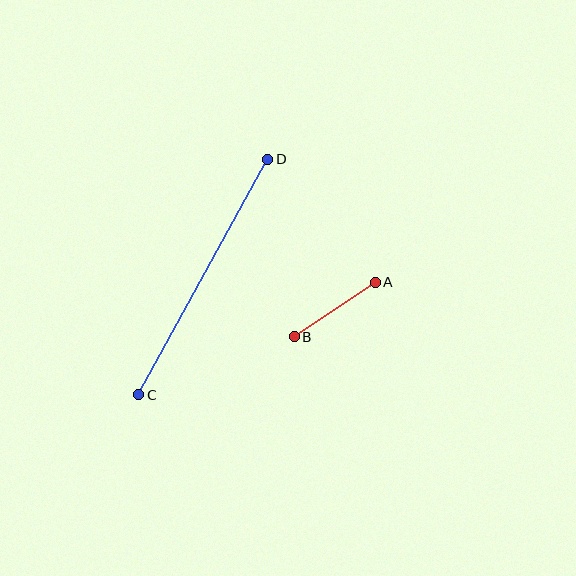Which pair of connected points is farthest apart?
Points C and D are farthest apart.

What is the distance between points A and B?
The distance is approximately 98 pixels.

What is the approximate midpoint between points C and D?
The midpoint is at approximately (203, 277) pixels.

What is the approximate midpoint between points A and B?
The midpoint is at approximately (335, 309) pixels.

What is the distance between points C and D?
The distance is approximately 269 pixels.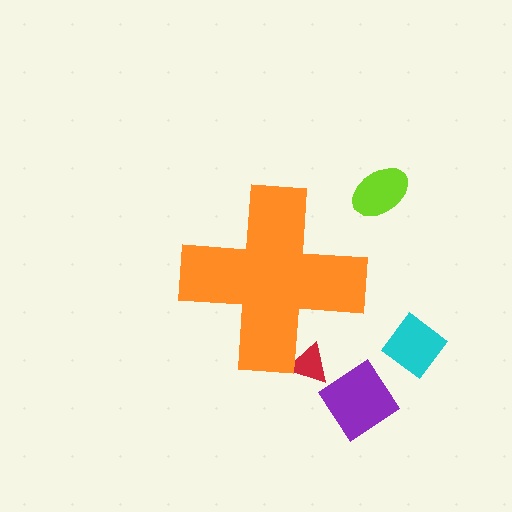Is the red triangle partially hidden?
Yes, the red triangle is partially hidden behind the orange cross.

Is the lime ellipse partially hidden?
No, the lime ellipse is fully visible.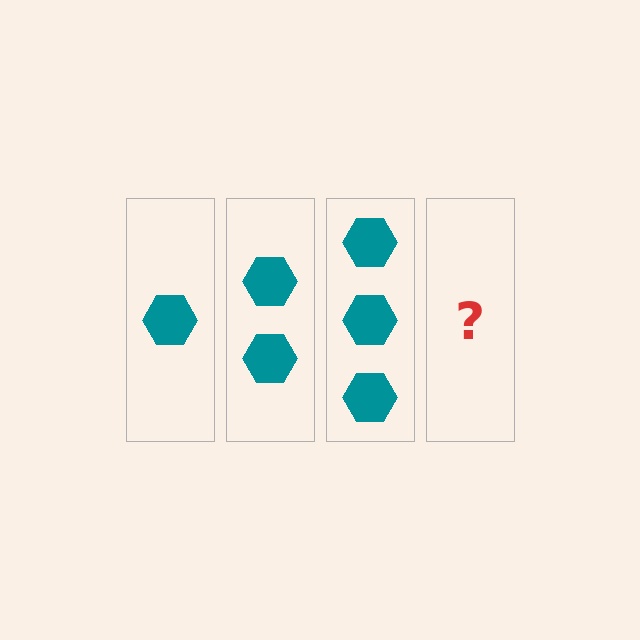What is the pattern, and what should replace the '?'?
The pattern is that each step adds one more hexagon. The '?' should be 4 hexagons.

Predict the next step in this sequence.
The next step is 4 hexagons.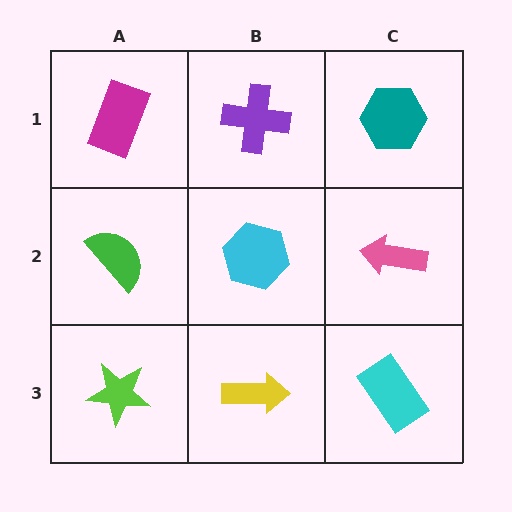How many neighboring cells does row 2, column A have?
3.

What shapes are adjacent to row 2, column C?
A teal hexagon (row 1, column C), a cyan rectangle (row 3, column C), a cyan hexagon (row 2, column B).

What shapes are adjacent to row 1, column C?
A pink arrow (row 2, column C), a purple cross (row 1, column B).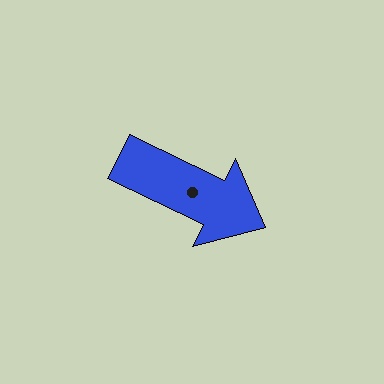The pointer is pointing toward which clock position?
Roughly 4 o'clock.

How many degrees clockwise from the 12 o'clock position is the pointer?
Approximately 116 degrees.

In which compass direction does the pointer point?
Southeast.